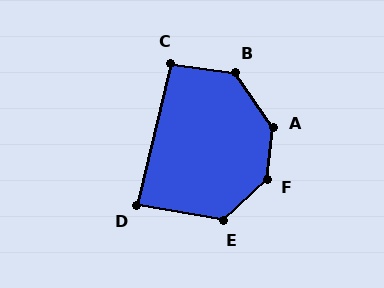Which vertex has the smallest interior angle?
D, at approximately 86 degrees.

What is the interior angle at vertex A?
Approximately 138 degrees (obtuse).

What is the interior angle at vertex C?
Approximately 95 degrees (obtuse).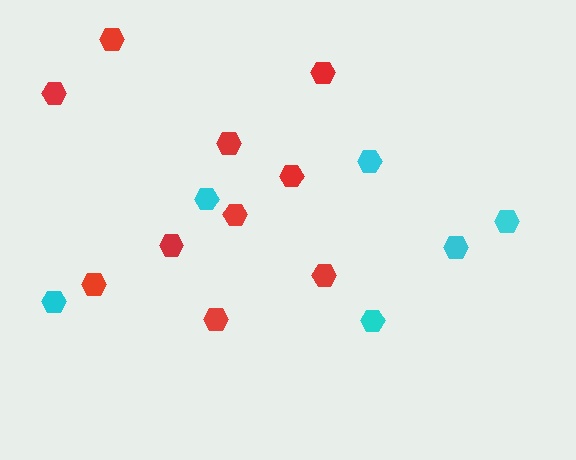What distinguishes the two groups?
There are 2 groups: one group of cyan hexagons (6) and one group of red hexagons (10).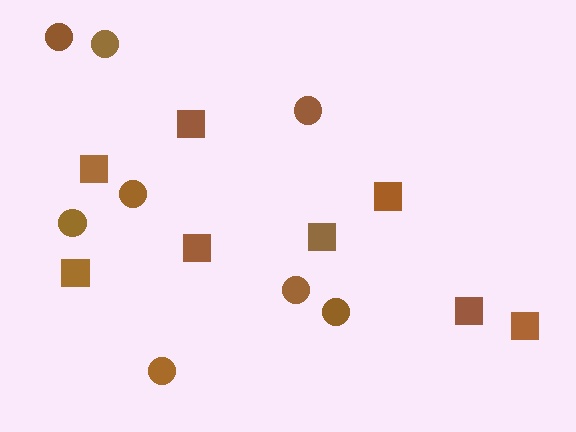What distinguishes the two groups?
There are 2 groups: one group of squares (8) and one group of circles (8).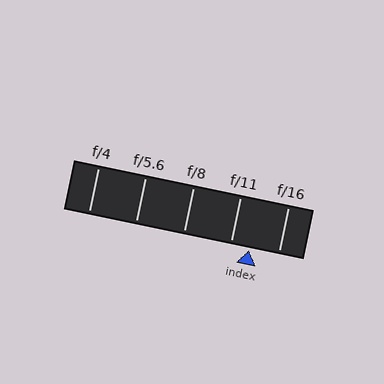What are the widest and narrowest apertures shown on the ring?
The widest aperture shown is f/4 and the narrowest is f/16.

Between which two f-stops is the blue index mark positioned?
The index mark is between f/11 and f/16.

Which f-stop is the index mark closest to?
The index mark is closest to f/11.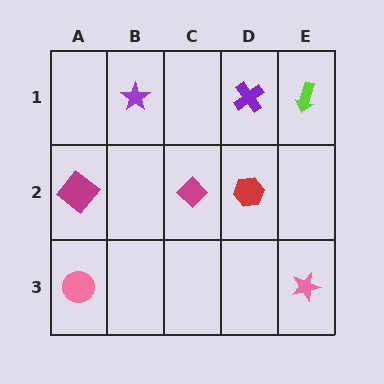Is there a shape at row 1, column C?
No, that cell is empty.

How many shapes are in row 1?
3 shapes.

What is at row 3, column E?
A pink star.